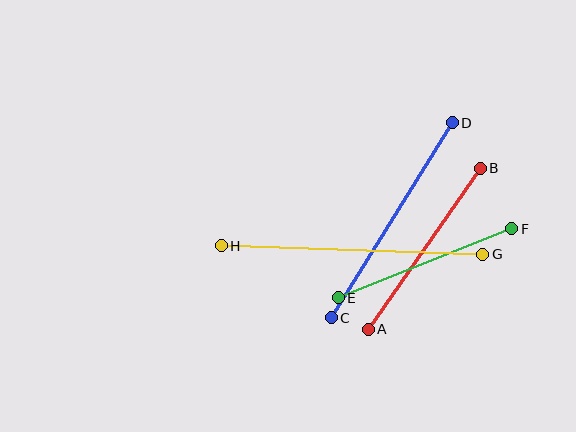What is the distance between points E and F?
The distance is approximately 187 pixels.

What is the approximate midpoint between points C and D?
The midpoint is at approximately (392, 220) pixels.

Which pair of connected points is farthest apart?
Points G and H are farthest apart.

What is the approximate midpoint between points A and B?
The midpoint is at approximately (424, 249) pixels.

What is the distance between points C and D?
The distance is approximately 230 pixels.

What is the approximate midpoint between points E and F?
The midpoint is at approximately (425, 263) pixels.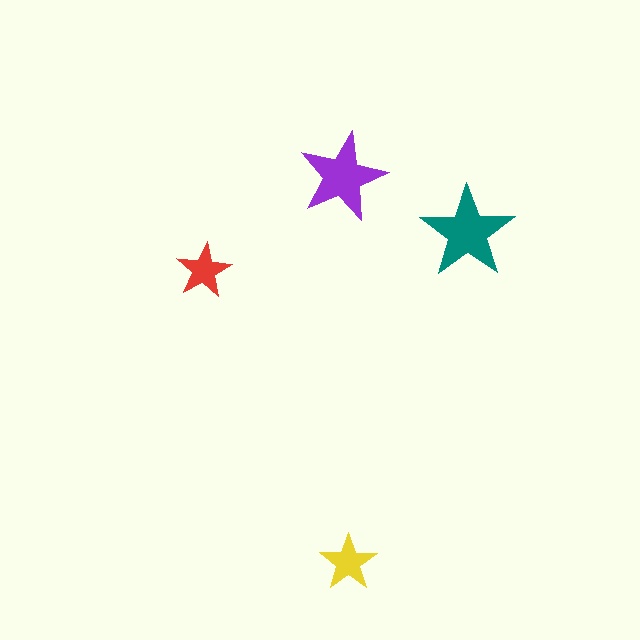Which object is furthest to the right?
The teal star is rightmost.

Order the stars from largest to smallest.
the teal one, the purple one, the yellow one, the red one.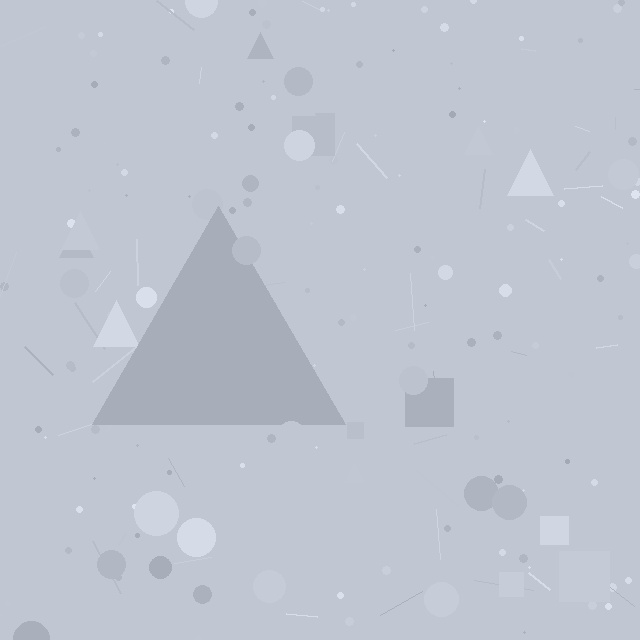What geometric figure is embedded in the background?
A triangle is embedded in the background.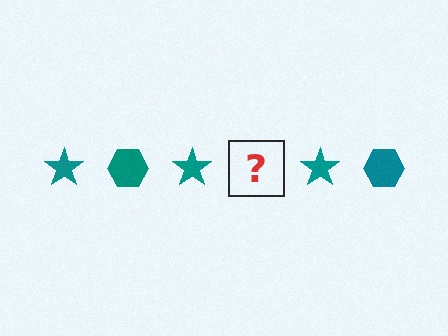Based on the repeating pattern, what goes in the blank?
The blank should be a teal hexagon.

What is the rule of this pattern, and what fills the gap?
The rule is that the pattern cycles through star, hexagon shapes in teal. The gap should be filled with a teal hexagon.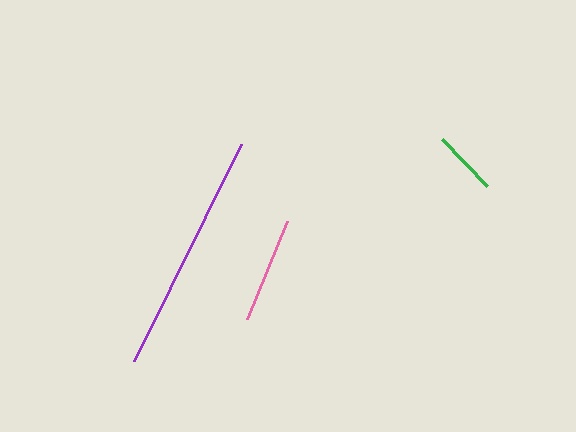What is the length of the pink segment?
The pink segment is approximately 106 pixels long.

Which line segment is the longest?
The purple line is the longest at approximately 242 pixels.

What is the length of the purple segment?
The purple segment is approximately 242 pixels long.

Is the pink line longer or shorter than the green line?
The pink line is longer than the green line.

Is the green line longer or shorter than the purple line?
The purple line is longer than the green line.